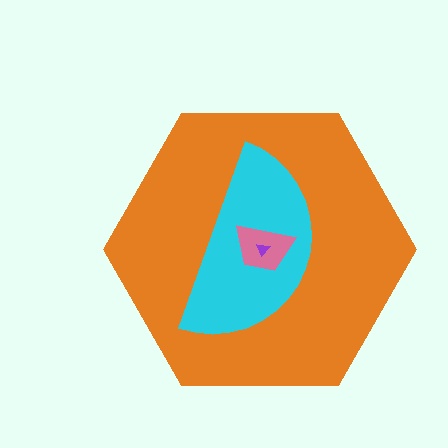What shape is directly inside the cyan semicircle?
The pink trapezoid.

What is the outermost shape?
The orange hexagon.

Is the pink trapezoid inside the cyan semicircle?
Yes.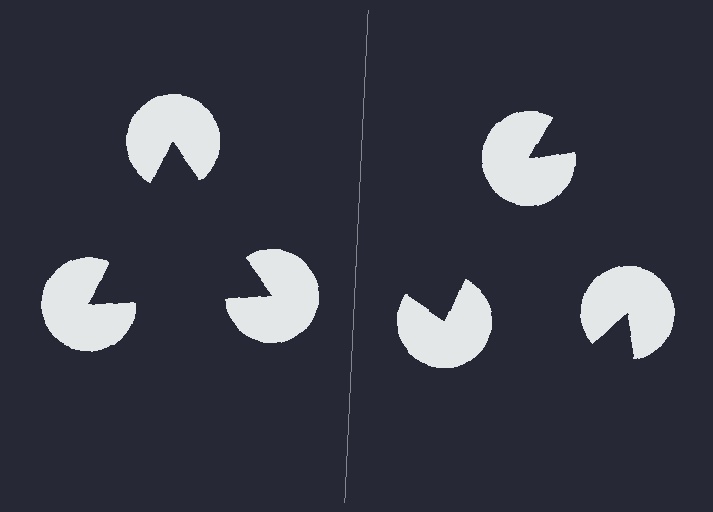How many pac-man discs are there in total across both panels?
6 — 3 on each side.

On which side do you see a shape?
An illusory triangle appears on the left side. On the right side the wedge cuts are rotated, so no coherent shape forms.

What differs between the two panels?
The pac-man discs are positioned identically on both sides; only the wedge orientations differ. On the left they align to a triangle; on the right they are misaligned.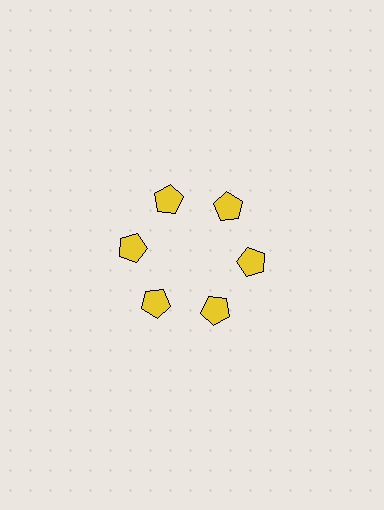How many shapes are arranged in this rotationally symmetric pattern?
There are 6 shapes, arranged in 6 groups of 1.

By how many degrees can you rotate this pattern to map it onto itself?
The pattern maps onto itself every 60 degrees of rotation.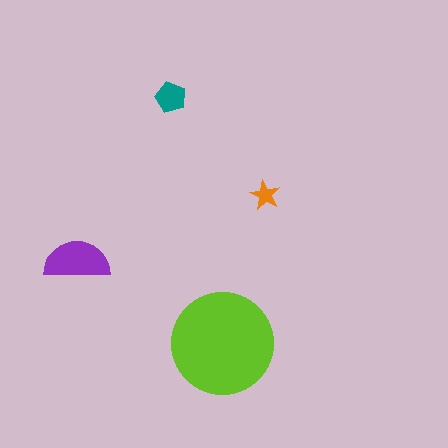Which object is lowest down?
The lime circle is bottommost.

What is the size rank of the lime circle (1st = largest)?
1st.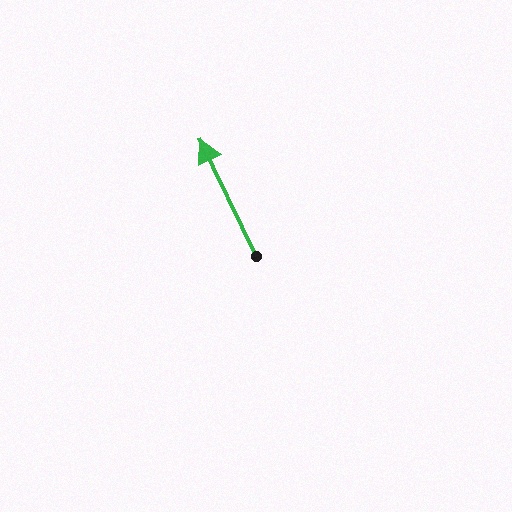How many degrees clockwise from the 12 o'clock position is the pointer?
Approximately 334 degrees.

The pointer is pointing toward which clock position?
Roughly 11 o'clock.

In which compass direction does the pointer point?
Northwest.